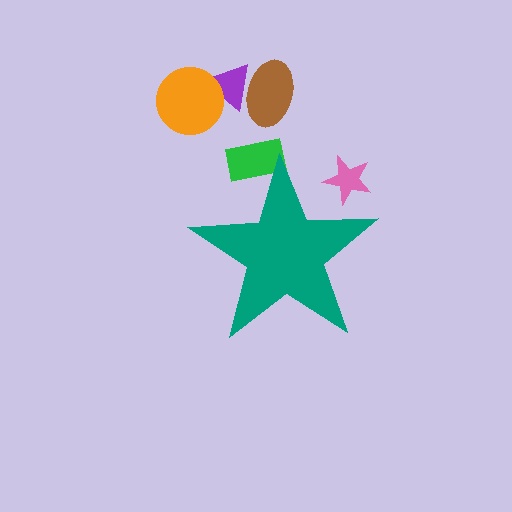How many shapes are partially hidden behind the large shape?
2 shapes are partially hidden.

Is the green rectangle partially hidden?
Yes, the green rectangle is partially hidden behind the teal star.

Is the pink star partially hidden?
Yes, the pink star is partially hidden behind the teal star.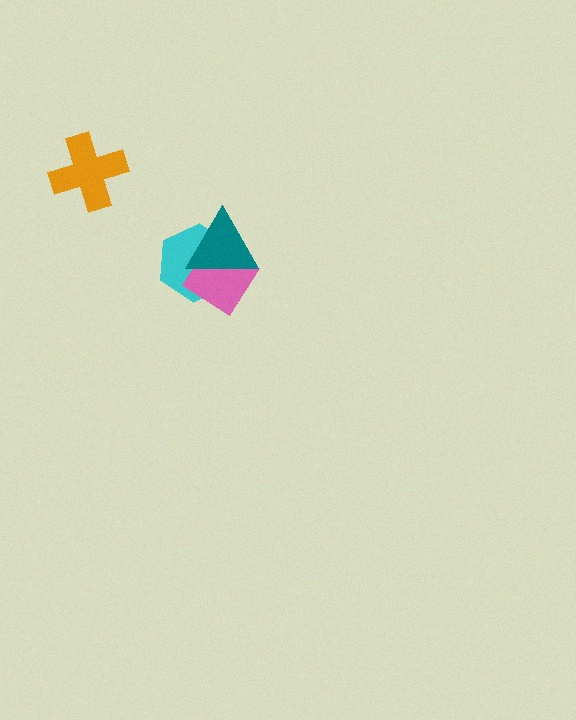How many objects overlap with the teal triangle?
2 objects overlap with the teal triangle.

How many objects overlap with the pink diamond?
2 objects overlap with the pink diamond.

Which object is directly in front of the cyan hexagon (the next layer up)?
The pink diamond is directly in front of the cyan hexagon.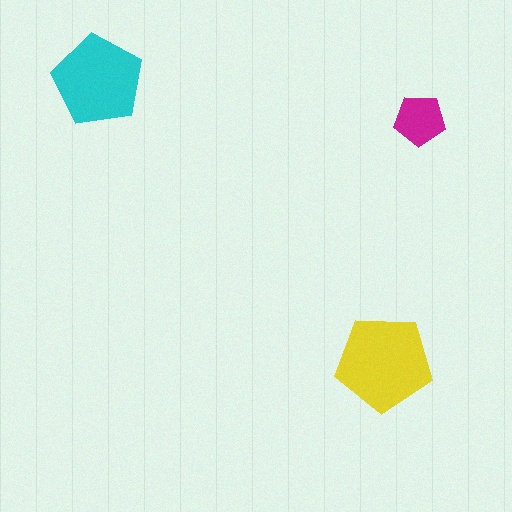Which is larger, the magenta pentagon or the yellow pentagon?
The yellow one.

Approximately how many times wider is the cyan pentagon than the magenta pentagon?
About 2 times wider.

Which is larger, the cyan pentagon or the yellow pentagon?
The yellow one.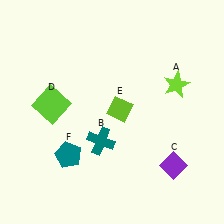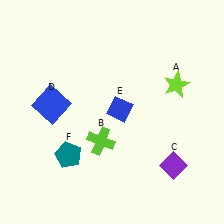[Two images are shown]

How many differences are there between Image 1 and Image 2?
There are 3 differences between the two images.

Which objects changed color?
B changed from teal to lime. D changed from lime to blue. E changed from lime to blue.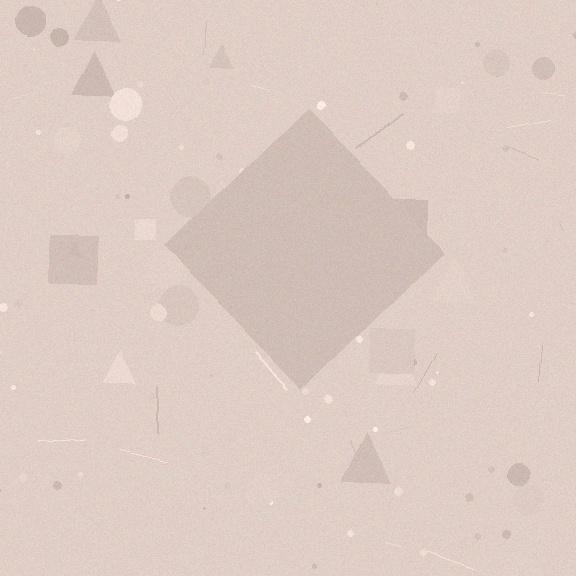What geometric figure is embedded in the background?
A diamond is embedded in the background.